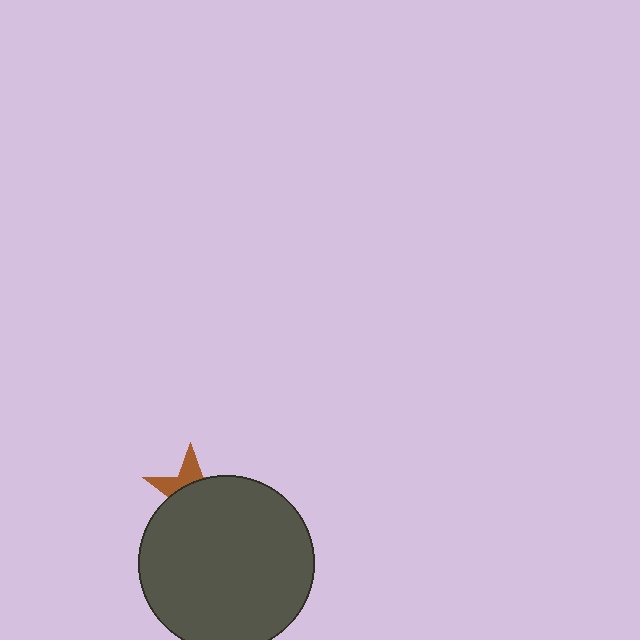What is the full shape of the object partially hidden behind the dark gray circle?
The partially hidden object is a brown star.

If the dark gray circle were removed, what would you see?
You would see the complete brown star.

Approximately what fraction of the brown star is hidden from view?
Roughly 66% of the brown star is hidden behind the dark gray circle.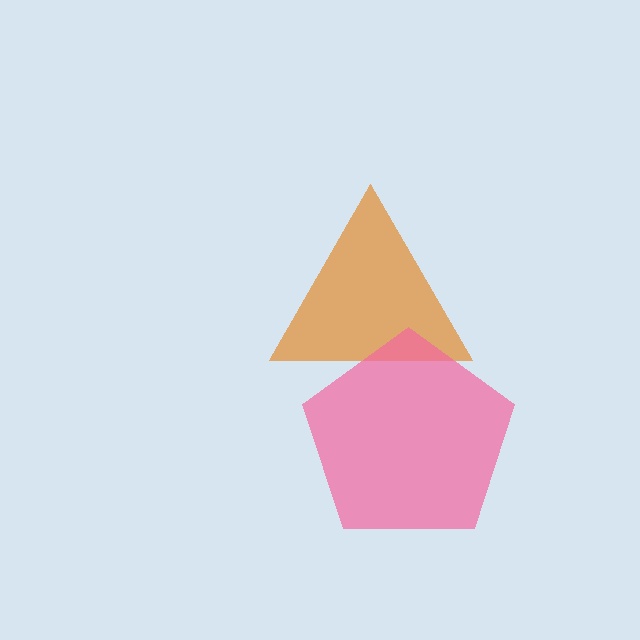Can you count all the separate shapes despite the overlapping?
Yes, there are 2 separate shapes.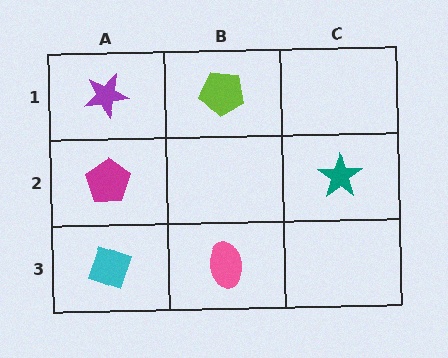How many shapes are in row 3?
2 shapes.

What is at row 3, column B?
A pink ellipse.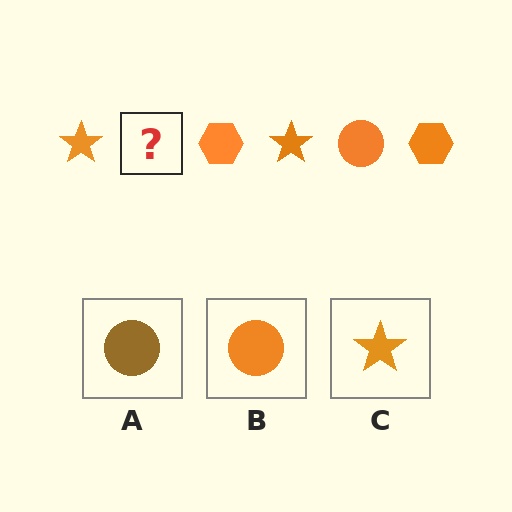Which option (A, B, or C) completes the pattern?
B.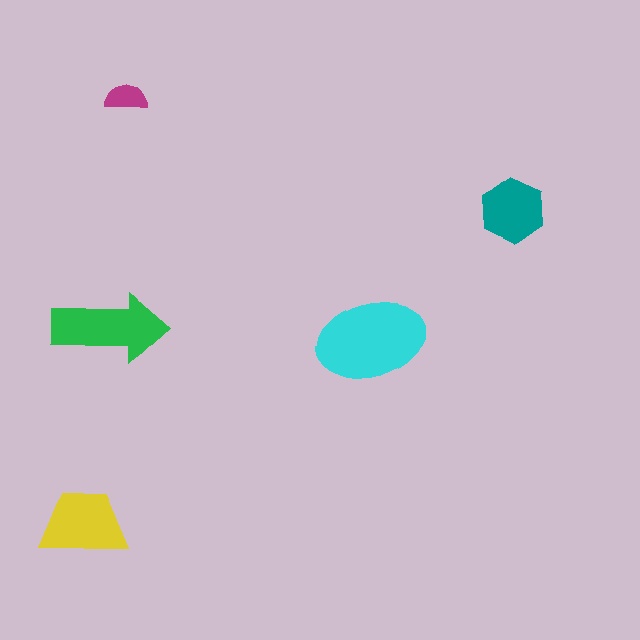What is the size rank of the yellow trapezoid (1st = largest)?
3rd.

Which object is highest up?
The magenta semicircle is topmost.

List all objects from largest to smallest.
The cyan ellipse, the green arrow, the yellow trapezoid, the teal hexagon, the magenta semicircle.